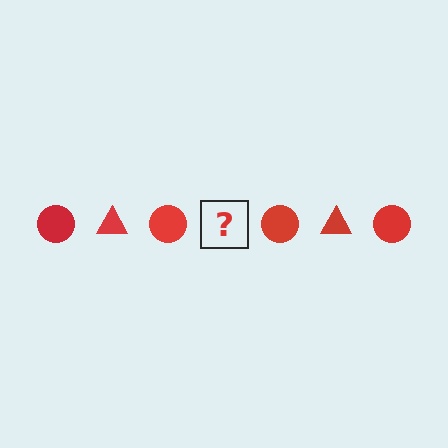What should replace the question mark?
The question mark should be replaced with a red triangle.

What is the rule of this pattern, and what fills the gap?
The rule is that the pattern cycles through circle, triangle shapes in red. The gap should be filled with a red triangle.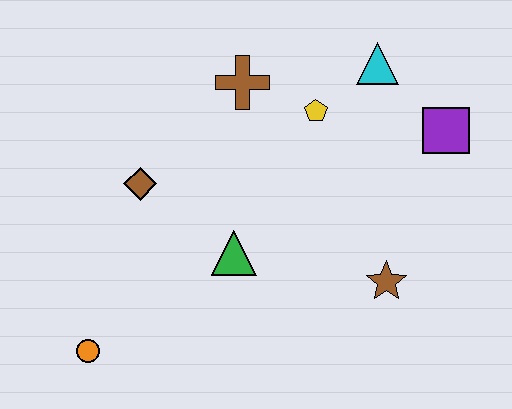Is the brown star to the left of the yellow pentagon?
No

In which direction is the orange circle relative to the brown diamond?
The orange circle is below the brown diamond.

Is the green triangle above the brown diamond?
No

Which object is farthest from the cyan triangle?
The orange circle is farthest from the cyan triangle.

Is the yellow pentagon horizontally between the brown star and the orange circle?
Yes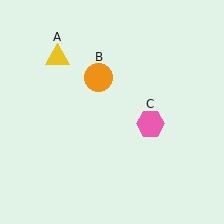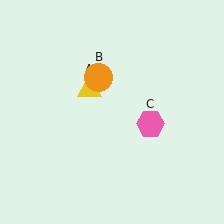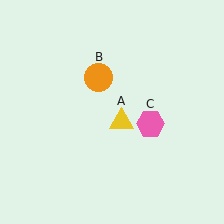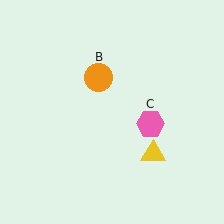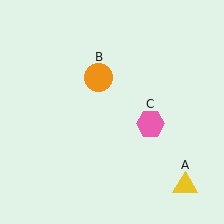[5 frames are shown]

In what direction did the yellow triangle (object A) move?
The yellow triangle (object A) moved down and to the right.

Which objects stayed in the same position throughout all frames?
Orange circle (object B) and pink hexagon (object C) remained stationary.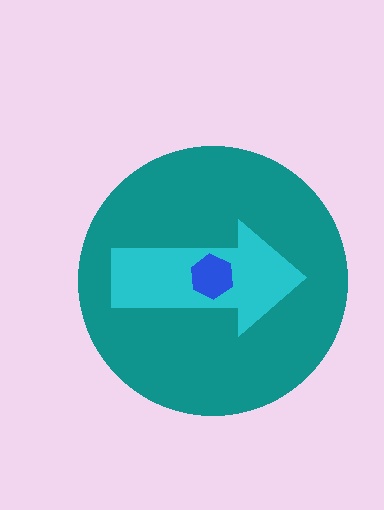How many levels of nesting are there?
3.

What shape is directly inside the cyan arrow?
The blue hexagon.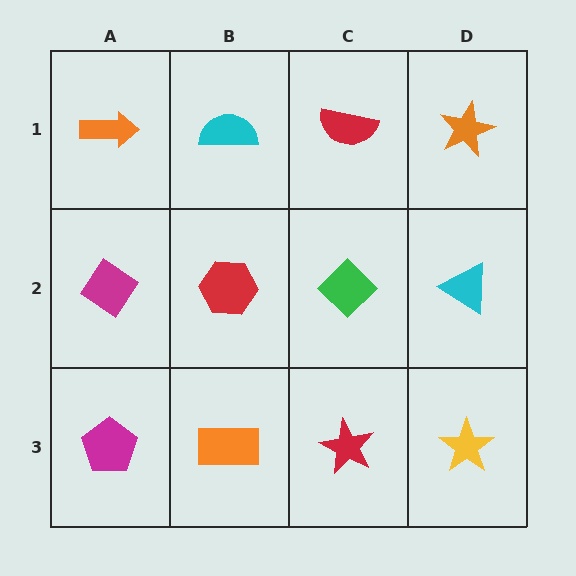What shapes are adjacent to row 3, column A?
A magenta diamond (row 2, column A), an orange rectangle (row 3, column B).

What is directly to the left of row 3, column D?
A red star.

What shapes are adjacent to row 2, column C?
A red semicircle (row 1, column C), a red star (row 3, column C), a red hexagon (row 2, column B), a cyan triangle (row 2, column D).